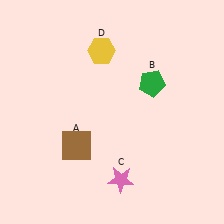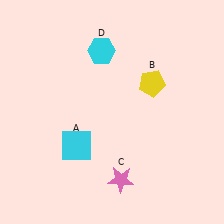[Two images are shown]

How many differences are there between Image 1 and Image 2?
There are 3 differences between the two images.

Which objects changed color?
A changed from brown to cyan. B changed from green to yellow. D changed from yellow to cyan.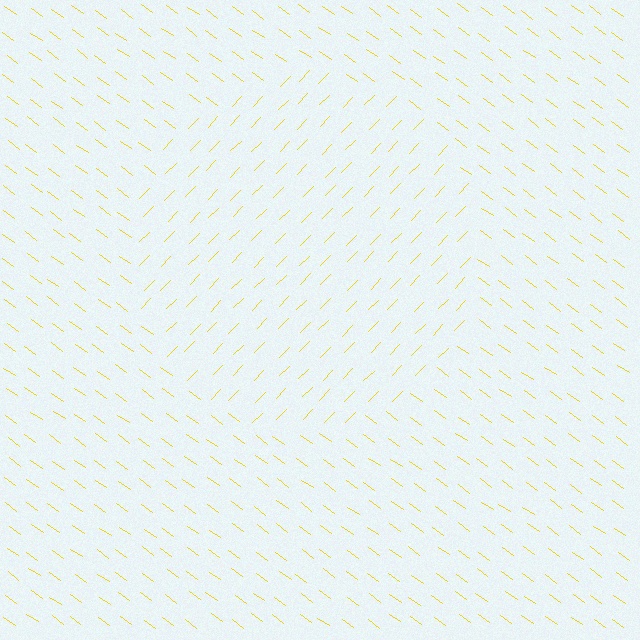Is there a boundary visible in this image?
Yes, there is a texture boundary formed by a change in line orientation.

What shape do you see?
I see a circle.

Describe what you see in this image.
The image is filled with small yellow line segments. A circle region in the image has lines oriented differently from the surrounding lines, creating a visible texture boundary.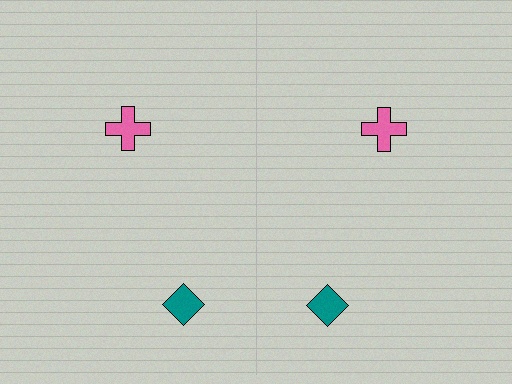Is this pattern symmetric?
Yes, this pattern has bilateral (reflection) symmetry.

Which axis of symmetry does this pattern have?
The pattern has a vertical axis of symmetry running through the center of the image.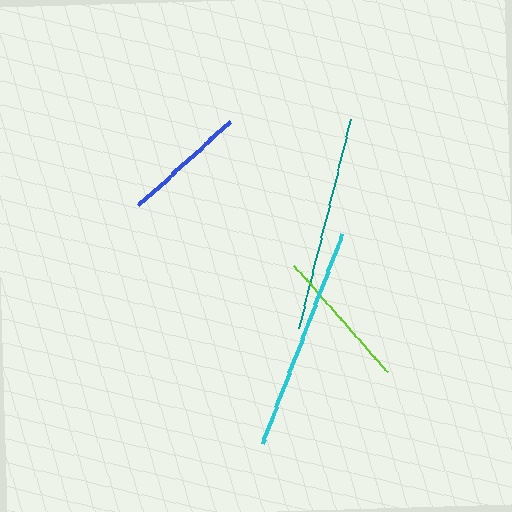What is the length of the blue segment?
The blue segment is approximately 123 pixels long.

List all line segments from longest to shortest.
From longest to shortest: cyan, teal, lime, blue.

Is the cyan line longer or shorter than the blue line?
The cyan line is longer than the blue line.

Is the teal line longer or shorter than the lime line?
The teal line is longer than the lime line.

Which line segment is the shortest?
The blue line is the shortest at approximately 123 pixels.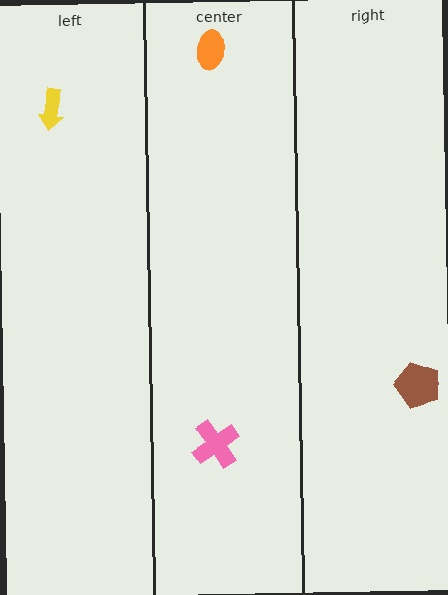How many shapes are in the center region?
2.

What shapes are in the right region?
The brown pentagon.